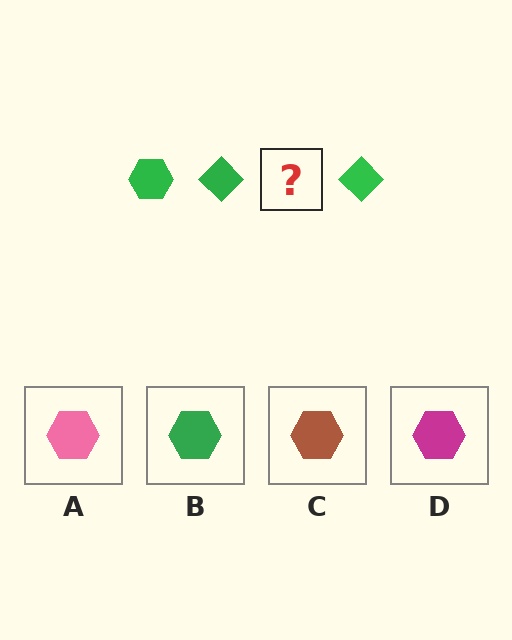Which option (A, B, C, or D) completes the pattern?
B.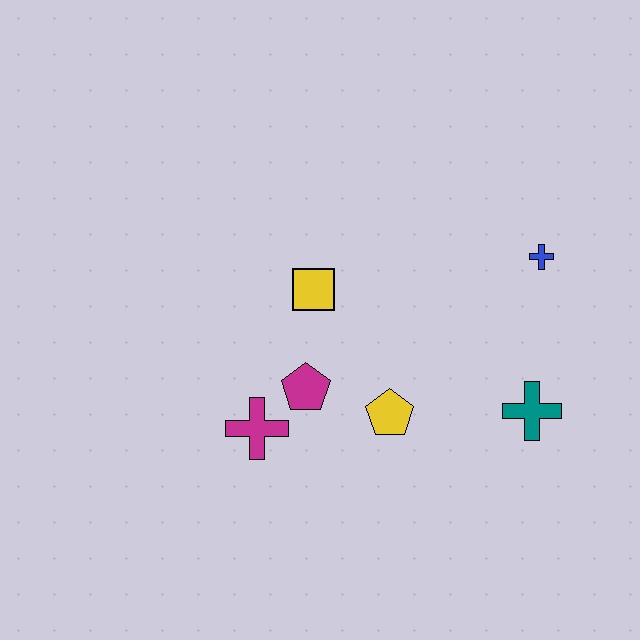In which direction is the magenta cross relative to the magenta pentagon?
The magenta cross is to the left of the magenta pentagon.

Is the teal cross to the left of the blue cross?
Yes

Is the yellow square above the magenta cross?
Yes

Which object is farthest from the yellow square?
The teal cross is farthest from the yellow square.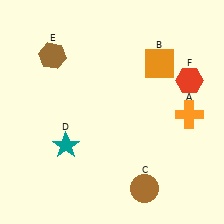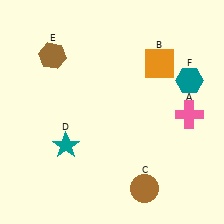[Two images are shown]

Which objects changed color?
A changed from orange to pink. F changed from red to teal.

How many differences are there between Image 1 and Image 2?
There are 2 differences between the two images.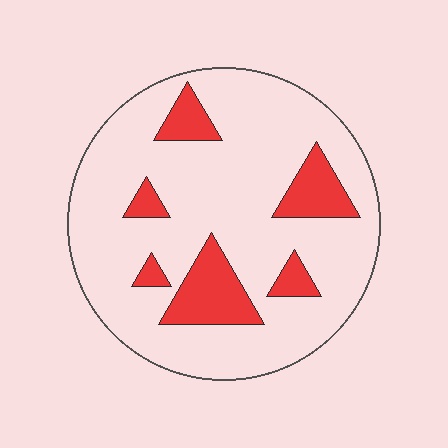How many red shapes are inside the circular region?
6.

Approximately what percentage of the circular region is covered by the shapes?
Approximately 20%.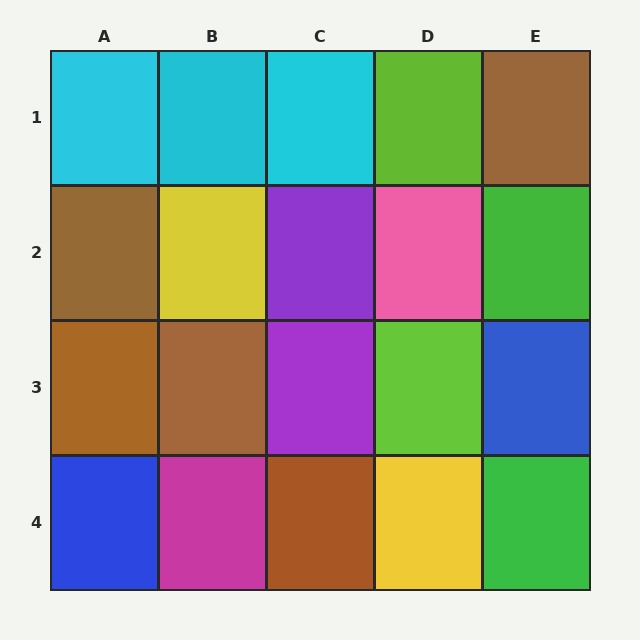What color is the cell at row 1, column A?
Cyan.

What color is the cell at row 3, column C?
Purple.